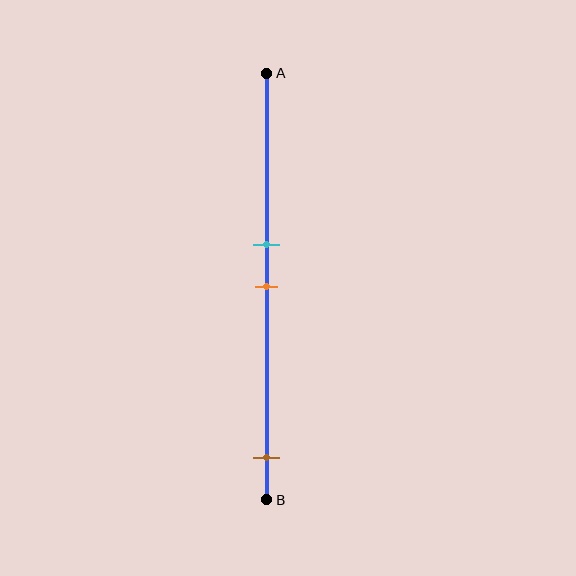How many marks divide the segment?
There are 3 marks dividing the segment.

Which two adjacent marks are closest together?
The cyan and orange marks are the closest adjacent pair.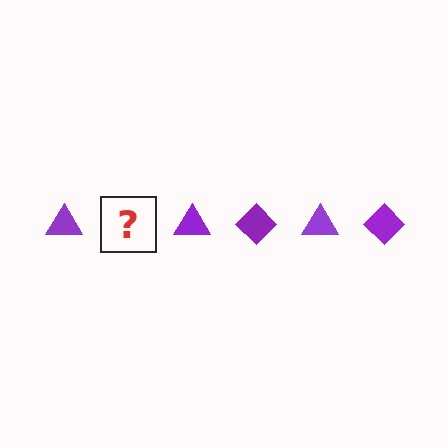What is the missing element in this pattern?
The missing element is a purple diamond.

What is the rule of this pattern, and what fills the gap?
The rule is that the pattern cycles through triangle, diamond shapes in purple. The gap should be filled with a purple diamond.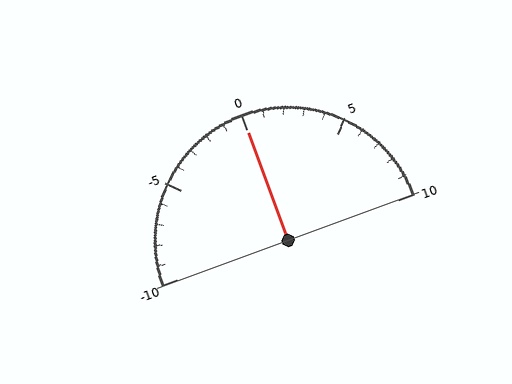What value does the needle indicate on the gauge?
The needle indicates approximately 0.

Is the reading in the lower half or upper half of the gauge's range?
The reading is in the upper half of the range (-10 to 10).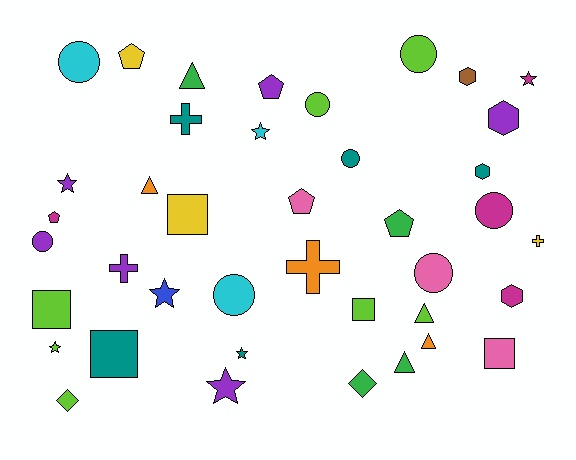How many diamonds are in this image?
There are 2 diamonds.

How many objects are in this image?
There are 40 objects.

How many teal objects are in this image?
There are 5 teal objects.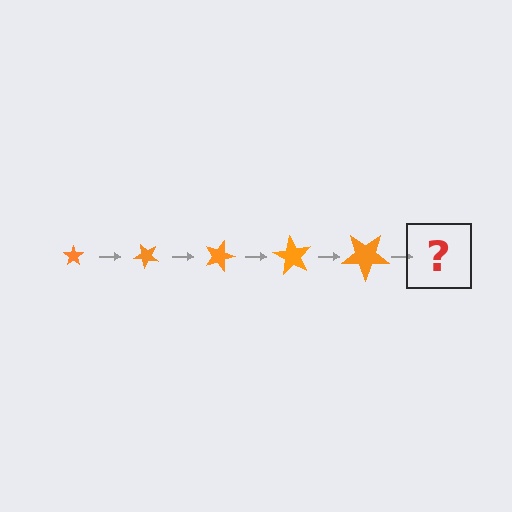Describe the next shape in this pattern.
It should be a star, larger than the previous one and rotated 225 degrees from the start.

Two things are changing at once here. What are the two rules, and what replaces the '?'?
The two rules are that the star grows larger each step and it rotates 45 degrees each step. The '?' should be a star, larger than the previous one and rotated 225 degrees from the start.